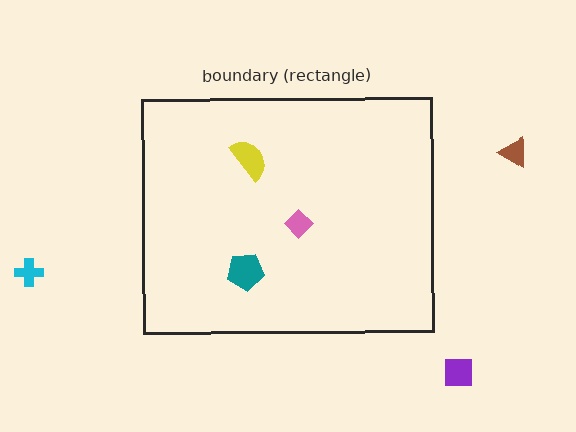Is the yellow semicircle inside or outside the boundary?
Inside.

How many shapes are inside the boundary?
3 inside, 3 outside.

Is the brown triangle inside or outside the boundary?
Outside.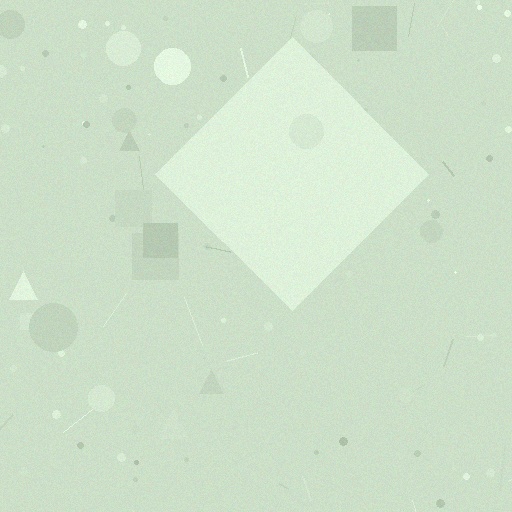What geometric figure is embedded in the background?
A diamond is embedded in the background.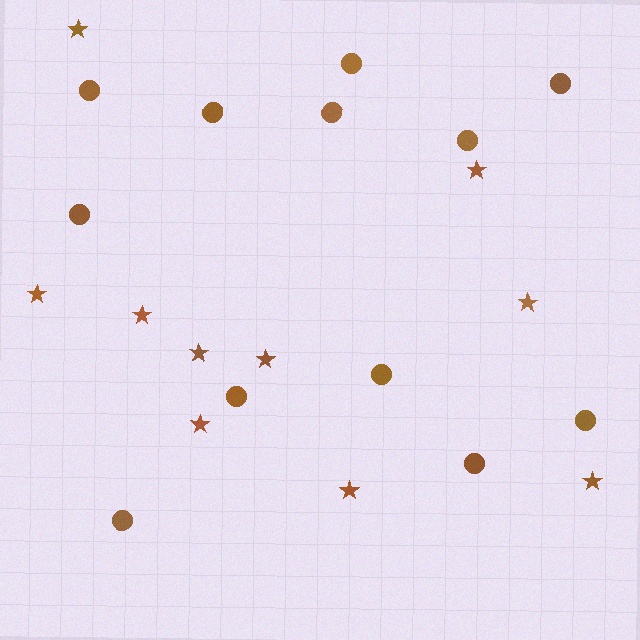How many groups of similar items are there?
There are 2 groups: one group of circles (12) and one group of stars (10).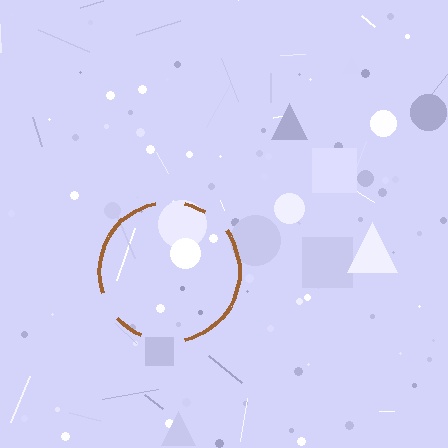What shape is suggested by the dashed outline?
The dashed outline suggests a circle.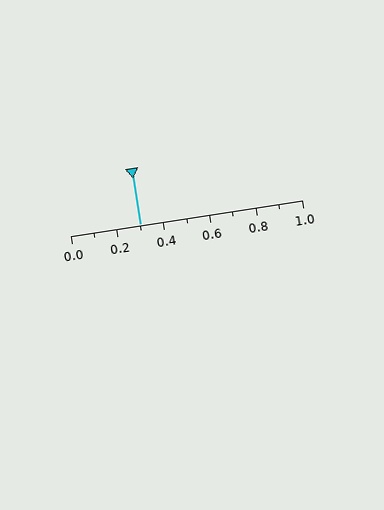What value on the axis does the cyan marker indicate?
The marker indicates approximately 0.3.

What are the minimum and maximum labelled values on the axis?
The axis runs from 0.0 to 1.0.